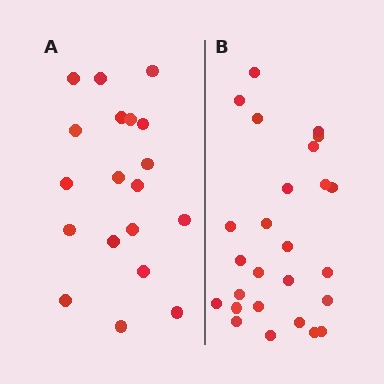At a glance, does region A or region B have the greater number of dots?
Region B (the right region) has more dots.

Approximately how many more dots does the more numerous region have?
Region B has roughly 8 or so more dots than region A.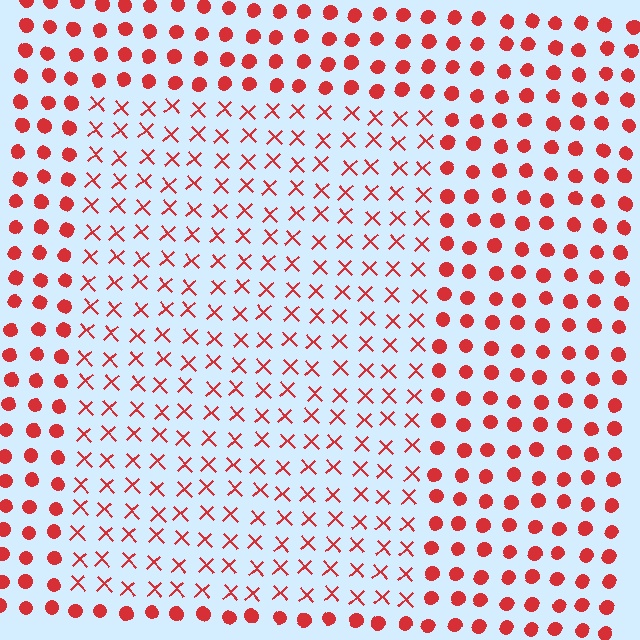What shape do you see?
I see a rectangle.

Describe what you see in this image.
The image is filled with small red elements arranged in a uniform grid. A rectangle-shaped region contains X marks, while the surrounding area contains circles. The boundary is defined purely by the change in element shape.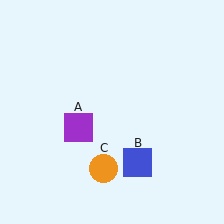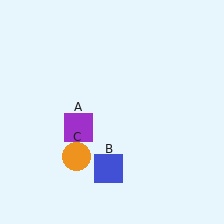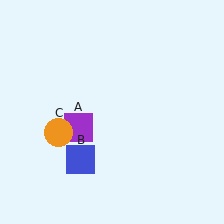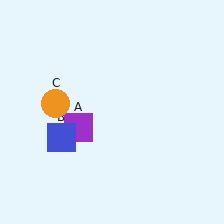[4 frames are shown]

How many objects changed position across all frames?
2 objects changed position: blue square (object B), orange circle (object C).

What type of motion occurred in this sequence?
The blue square (object B), orange circle (object C) rotated clockwise around the center of the scene.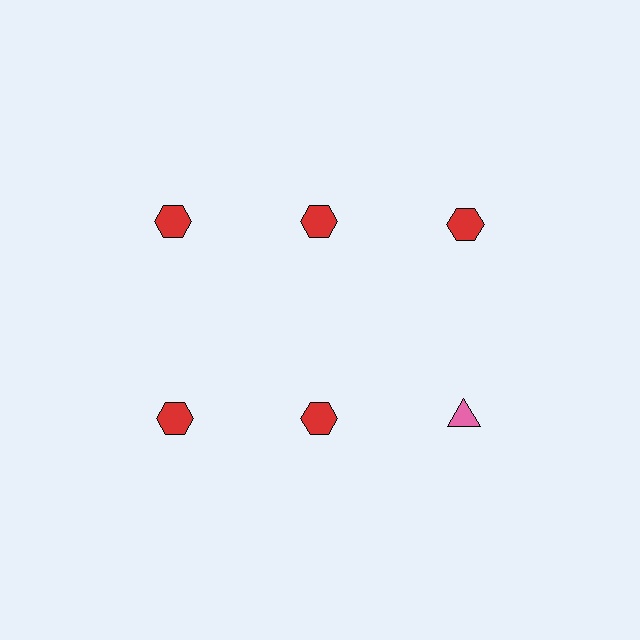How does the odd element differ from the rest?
It differs in both color (pink instead of red) and shape (triangle instead of hexagon).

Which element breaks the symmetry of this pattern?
The pink triangle in the second row, center column breaks the symmetry. All other shapes are red hexagons.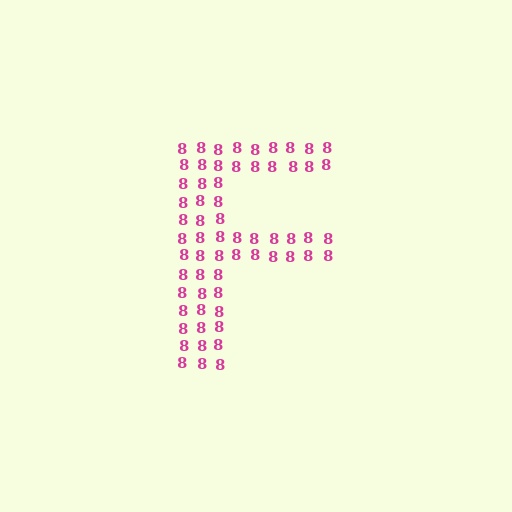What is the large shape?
The large shape is the letter F.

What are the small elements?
The small elements are digit 8's.